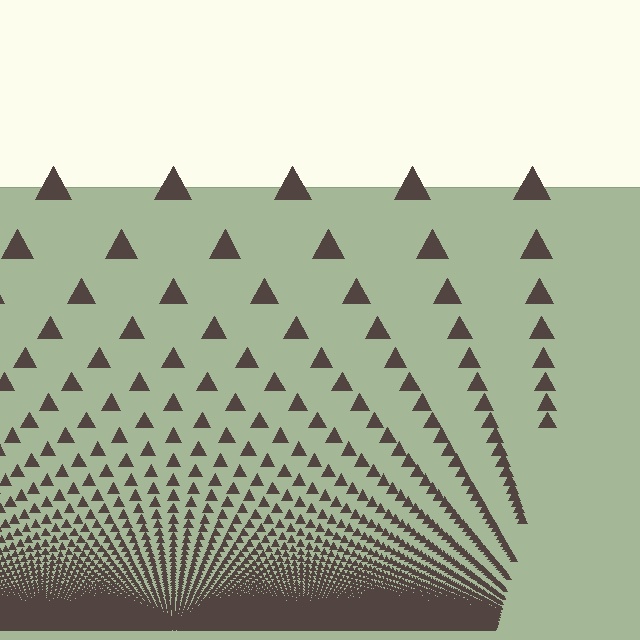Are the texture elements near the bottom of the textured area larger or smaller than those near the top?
Smaller. The gradient is inverted — elements near the bottom are smaller and denser.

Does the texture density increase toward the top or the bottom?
Density increases toward the bottom.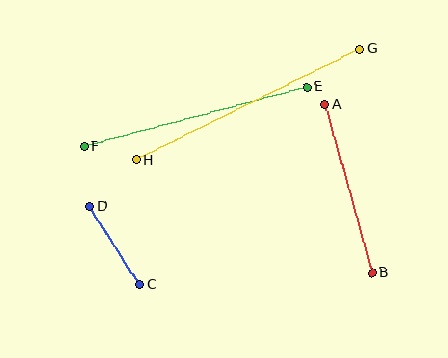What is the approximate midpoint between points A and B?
The midpoint is at approximately (348, 189) pixels.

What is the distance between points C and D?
The distance is approximately 93 pixels.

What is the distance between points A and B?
The distance is approximately 175 pixels.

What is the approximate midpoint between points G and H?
The midpoint is at approximately (248, 105) pixels.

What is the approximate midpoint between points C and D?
The midpoint is at approximately (115, 245) pixels.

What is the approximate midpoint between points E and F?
The midpoint is at approximately (195, 117) pixels.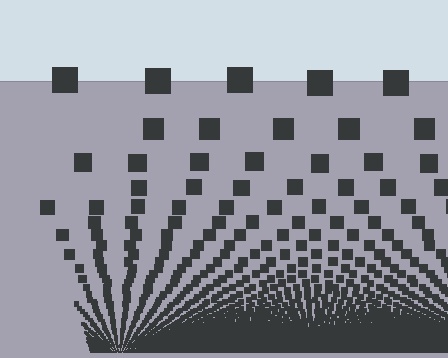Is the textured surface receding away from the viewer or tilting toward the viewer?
The surface appears to tilt toward the viewer. Texture elements get larger and sparser toward the top.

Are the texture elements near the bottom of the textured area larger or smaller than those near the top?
Smaller. The gradient is inverted — elements near the bottom are smaller and denser.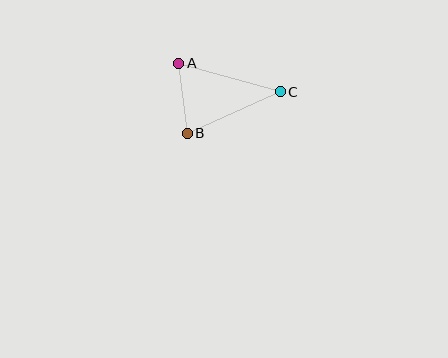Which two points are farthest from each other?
Points A and C are farthest from each other.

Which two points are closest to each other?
Points A and B are closest to each other.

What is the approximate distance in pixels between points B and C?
The distance between B and C is approximately 102 pixels.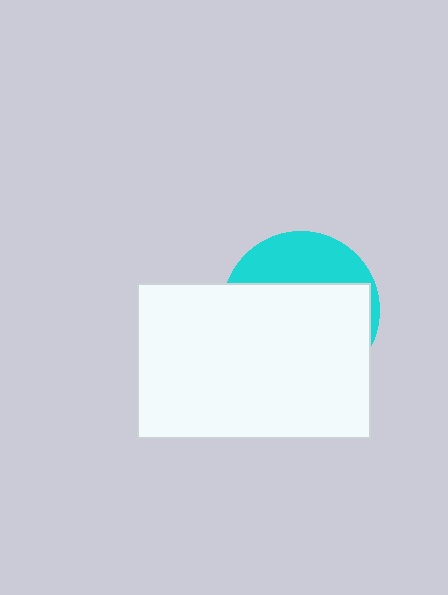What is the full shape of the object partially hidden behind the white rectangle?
The partially hidden object is a cyan circle.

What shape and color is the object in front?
The object in front is a white rectangle.